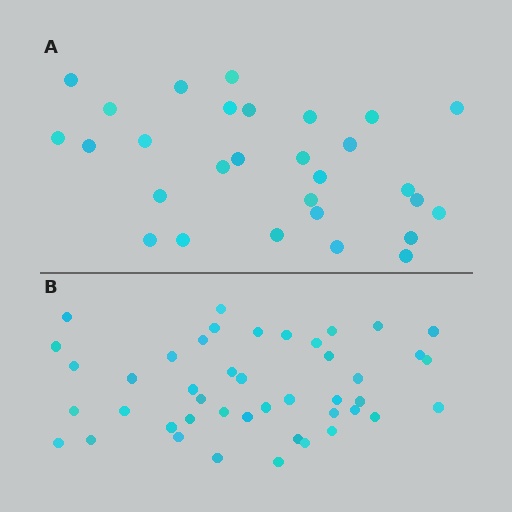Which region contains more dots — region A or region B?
Region B (the bottom region) has more dots.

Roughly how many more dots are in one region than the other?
Region B has approximately 15 more dots than region A.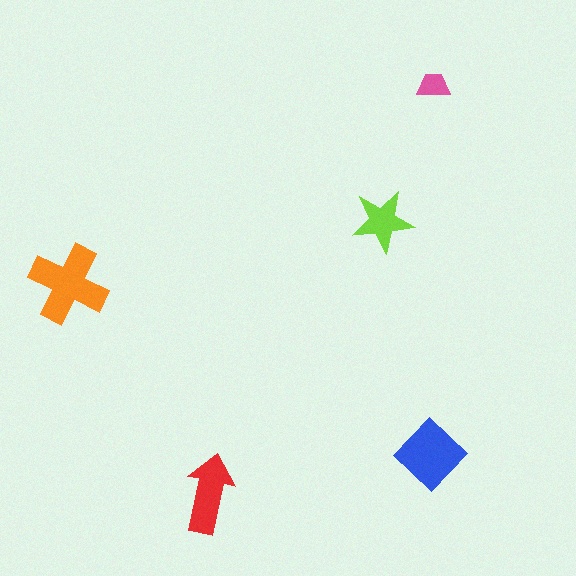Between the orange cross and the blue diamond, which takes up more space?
The orange cross.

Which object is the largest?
The orange cross.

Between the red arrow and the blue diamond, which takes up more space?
The blue diamond.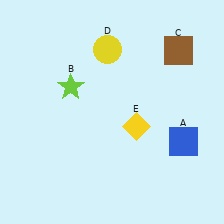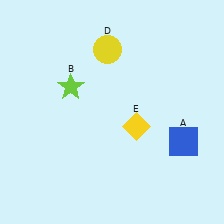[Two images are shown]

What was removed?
The brown square (C) was removed in Image 2.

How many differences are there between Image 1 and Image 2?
There is 1 difference between the two images.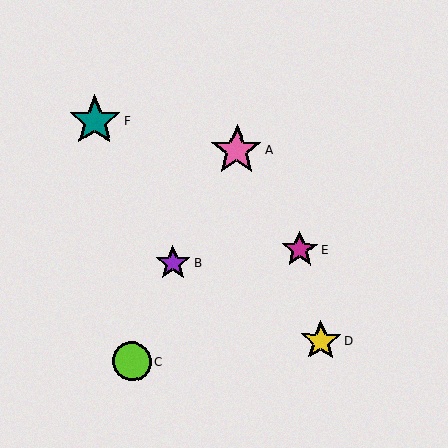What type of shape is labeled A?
Shape A is a pink star.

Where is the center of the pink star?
The center of the pink star is at (237, 150).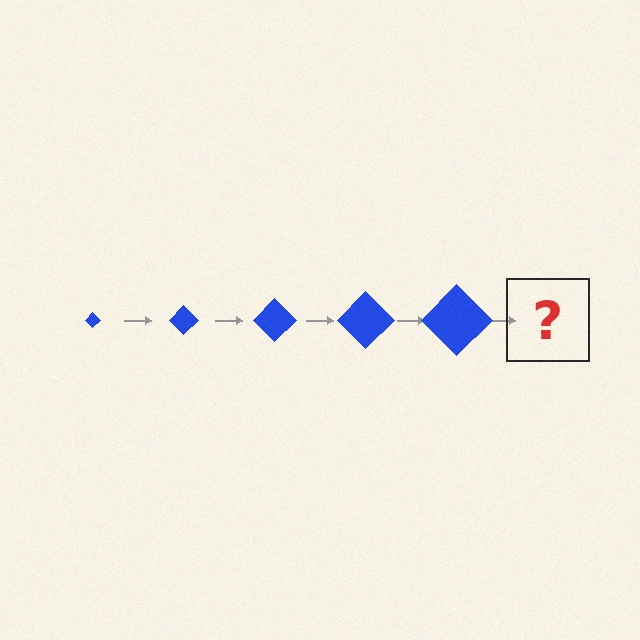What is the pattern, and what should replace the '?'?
The pattern is that the diamond gets progressively larger each step. The '?' should be a blue diamond, larger than the previous one.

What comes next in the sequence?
The next element should be a blue diamond, larger than the previous one.